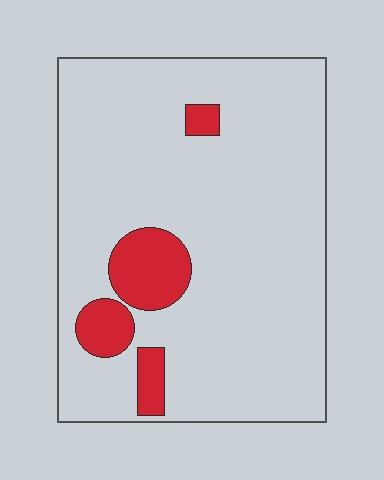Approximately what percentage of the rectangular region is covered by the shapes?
Approximately 10%.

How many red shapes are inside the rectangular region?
4.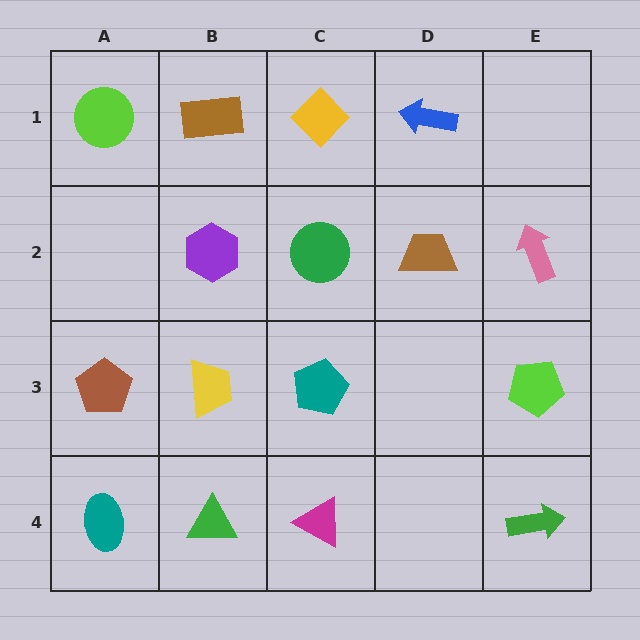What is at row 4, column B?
A green triangle.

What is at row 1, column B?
A brown rectangle.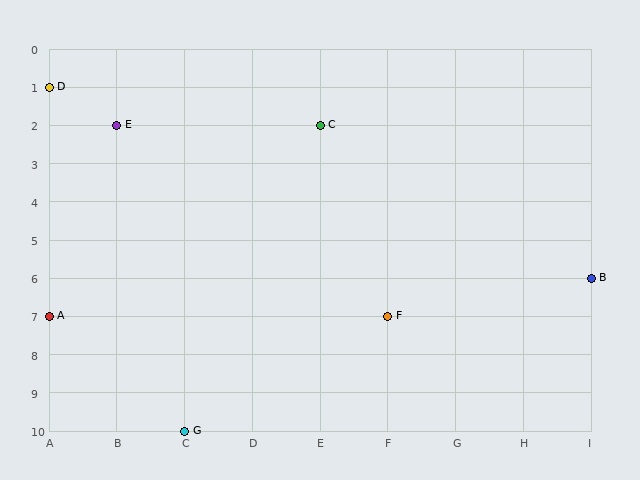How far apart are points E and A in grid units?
Points E and A are 1 column and 5 rows apart (about 5.1 grid units diagonally).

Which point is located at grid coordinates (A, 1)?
Point D is at (A, 1).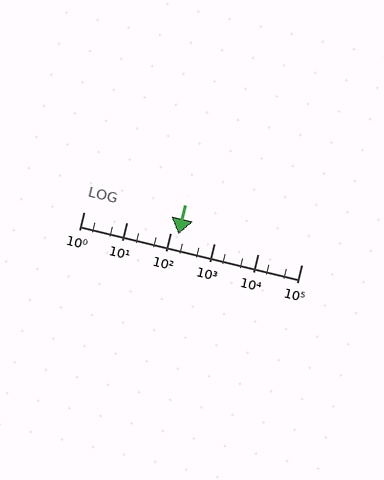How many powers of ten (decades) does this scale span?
The scale spans 5 decades, from 1 to 100000.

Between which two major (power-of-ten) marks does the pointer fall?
The pointer is between 100 and 1000.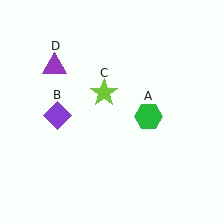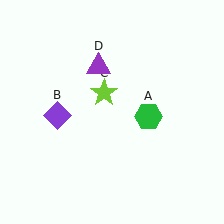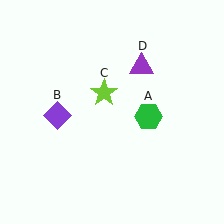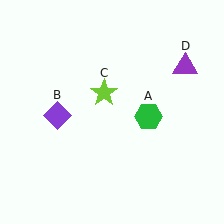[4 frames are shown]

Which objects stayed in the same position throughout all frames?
Green hexagon (object A) and purple diamond (object B) and lime star (object C) remained stationary.